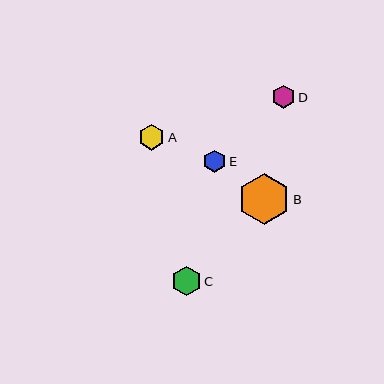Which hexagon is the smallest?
Hexagon E is the smallest with a size of approximately 22 pixels.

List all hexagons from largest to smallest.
From largest to smallest: B, C, A, D, E.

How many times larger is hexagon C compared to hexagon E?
Hexagon C is approximately 1.3 times the size of hexagon E.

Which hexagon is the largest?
Hexagon B is the largest with a size of approximately 52 pixels.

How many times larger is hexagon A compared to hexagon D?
Hexagon A is approximately 1.1 times the size of hexagon D.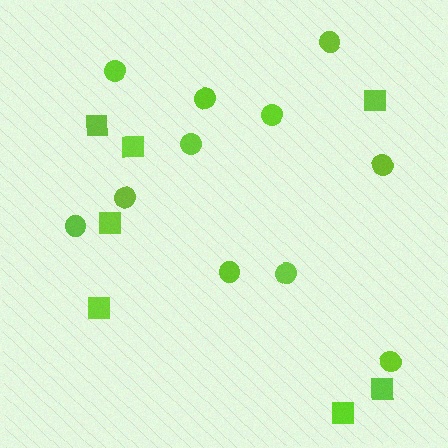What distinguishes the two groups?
There are 2 groups: one group of circles (11) and one group of squares (7).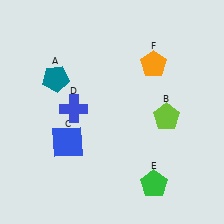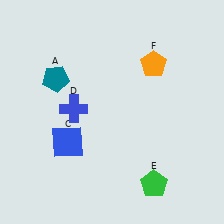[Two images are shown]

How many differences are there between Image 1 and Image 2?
There is 1 difference between the two images.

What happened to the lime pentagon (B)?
The lime pentagon (B) was removed in Image 2. It was in the bottom-right area of Image 1.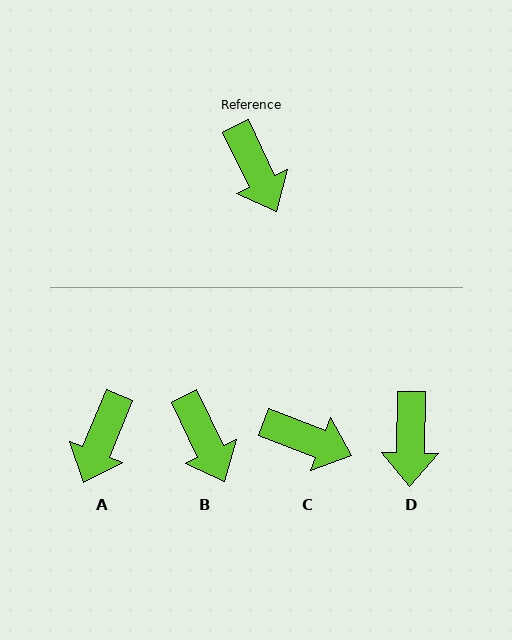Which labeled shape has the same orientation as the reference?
B.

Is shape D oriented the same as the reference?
No, it is off by about 27 degrees.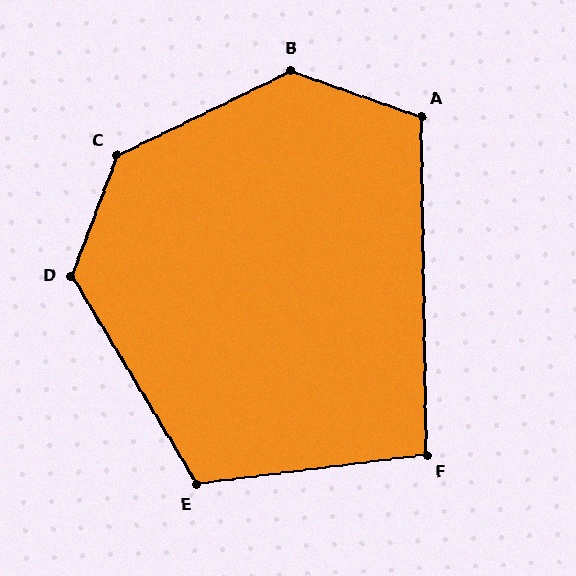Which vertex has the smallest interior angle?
F, at approximately 97 degrees.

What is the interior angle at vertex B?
Approximately 135 degrees (obtuse).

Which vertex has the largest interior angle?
C, at approximately 136 degrees.